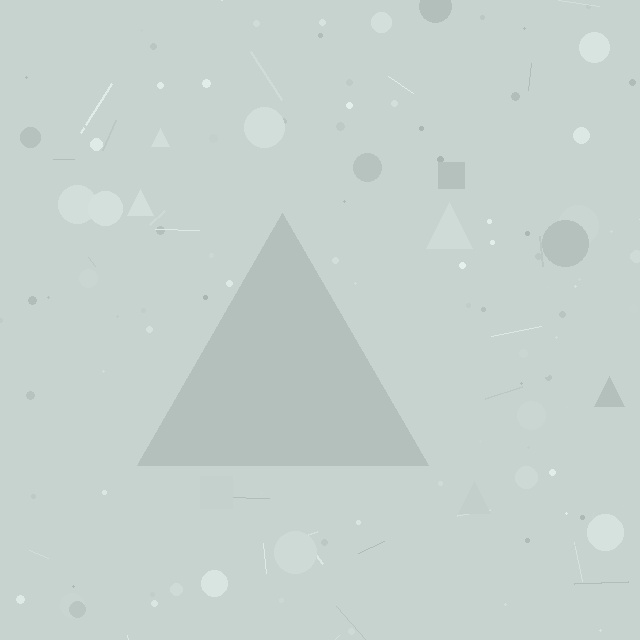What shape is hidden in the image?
A triangle is hidden in the image.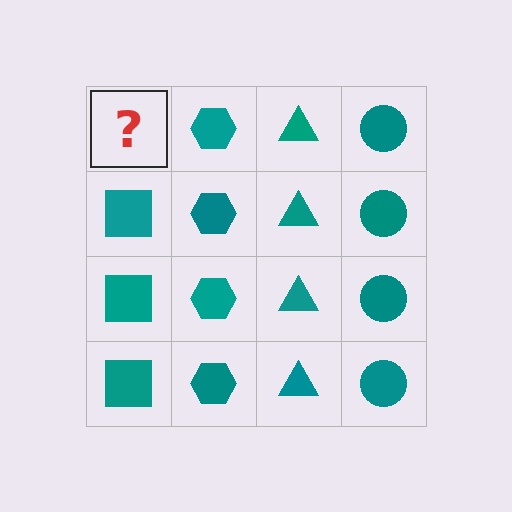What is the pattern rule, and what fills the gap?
The rule is that each column has a consistent shape. The gap should be filled with a teal square.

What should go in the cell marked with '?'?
The missing cell should contain a teal square.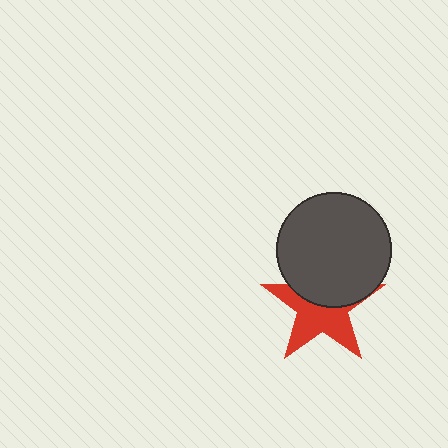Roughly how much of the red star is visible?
About half of it is visible (roughly 56%).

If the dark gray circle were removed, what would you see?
You would see the complete red star.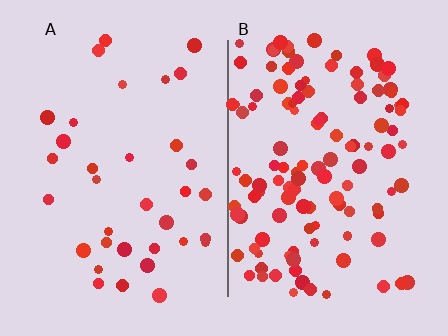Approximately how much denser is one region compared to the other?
Approximately 3.5× — region B over region A.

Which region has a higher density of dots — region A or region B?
B (the right).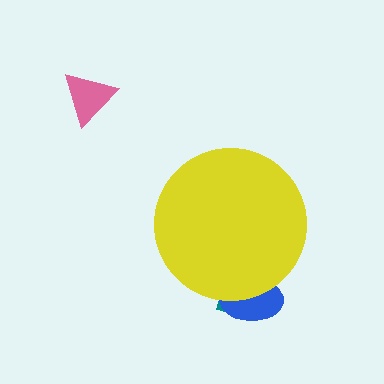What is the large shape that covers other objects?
A yellow circle.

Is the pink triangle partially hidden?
No, the pink triangle is fully visible.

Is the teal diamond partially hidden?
Yes, the teal diamond is partially hidden behind the yellow circle.